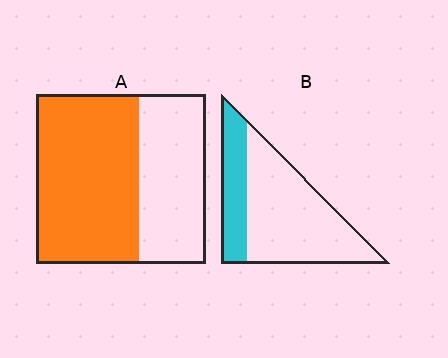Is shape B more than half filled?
No.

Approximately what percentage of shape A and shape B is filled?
A is approximately 60% and B is approximately 30%.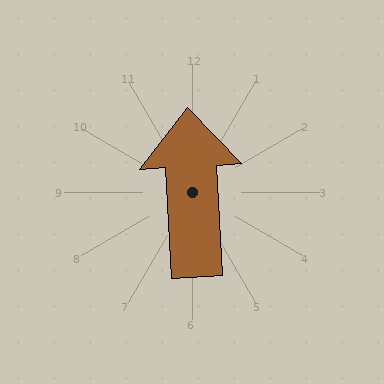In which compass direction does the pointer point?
North.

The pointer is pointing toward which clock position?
Roughly 12 o'clock.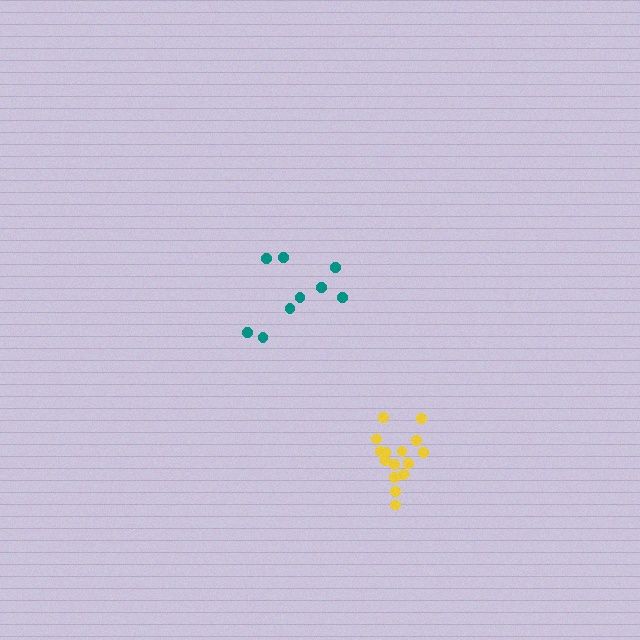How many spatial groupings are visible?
There are 2 spatial groupings.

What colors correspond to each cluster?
The clusters are colored: teal, yellow.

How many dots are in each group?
Group 1: 9 dots, Group 2: 15 dots (24 total).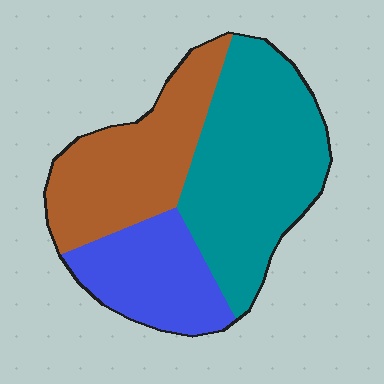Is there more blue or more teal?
Teal.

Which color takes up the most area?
Teal, at roughly 45%.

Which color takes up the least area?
Blue, at roughly 25%.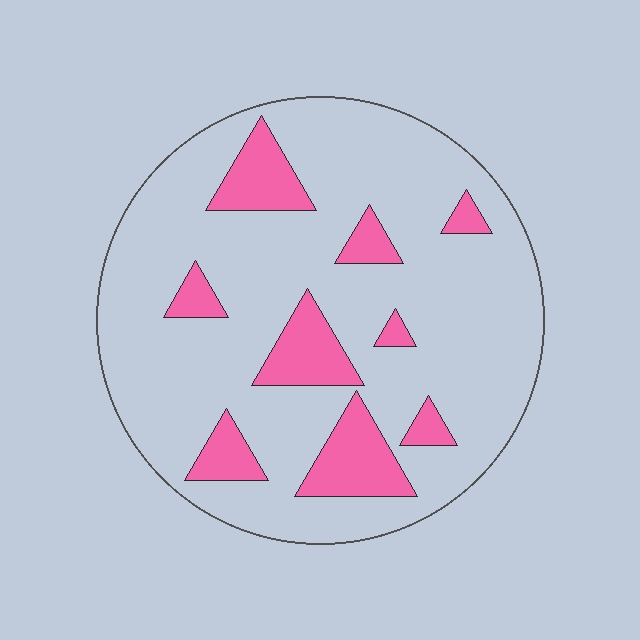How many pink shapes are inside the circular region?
9.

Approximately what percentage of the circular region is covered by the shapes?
Approximately 20%.